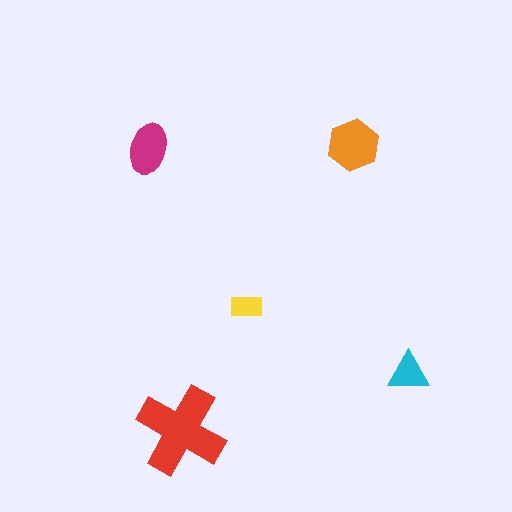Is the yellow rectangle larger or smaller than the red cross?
Smaller.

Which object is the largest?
The red cross.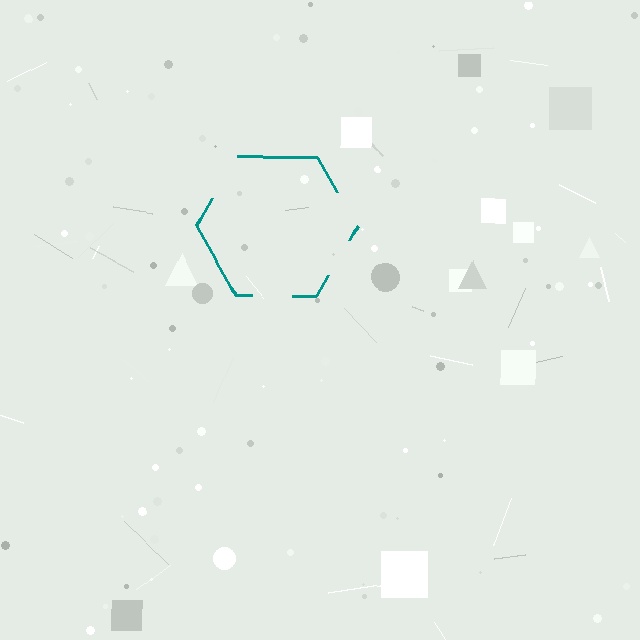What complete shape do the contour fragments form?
The contour fragments form a hexagon.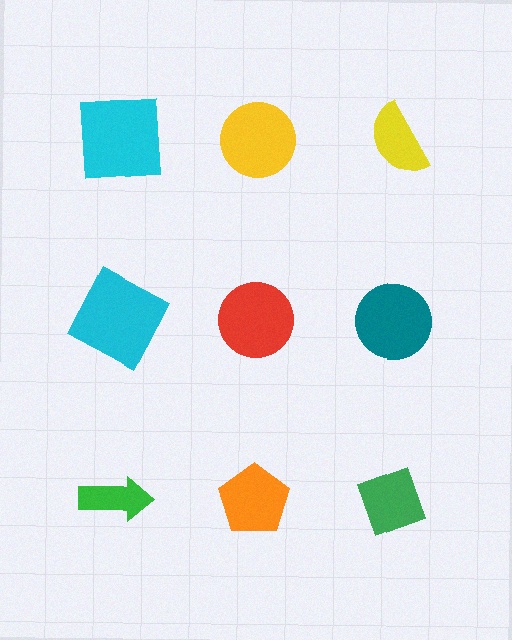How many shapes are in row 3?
3 shapes.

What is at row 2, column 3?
A teal circle.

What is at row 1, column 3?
A yellow semicircle.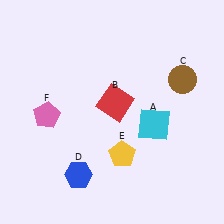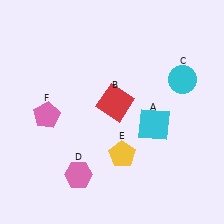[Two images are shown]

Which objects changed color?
C changed from brown to cyan. D changed from blue to pink.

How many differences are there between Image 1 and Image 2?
There are 2 differences between the two images.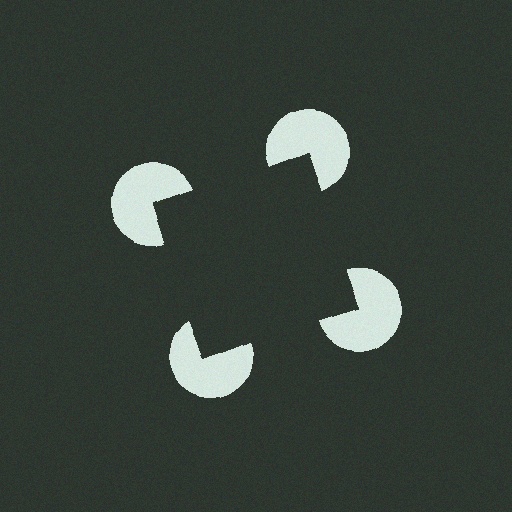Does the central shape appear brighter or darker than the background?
It typically appears slightly darker than the background, even though no actual brightness change is drawn.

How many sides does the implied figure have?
4 sides.